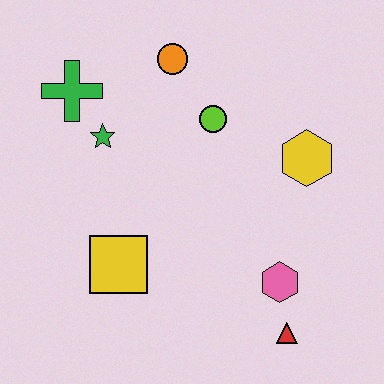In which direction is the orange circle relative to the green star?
The orange circle is above the green star.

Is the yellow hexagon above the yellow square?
Yes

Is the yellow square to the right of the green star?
Yes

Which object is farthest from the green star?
The red triangle is farthest from the green star.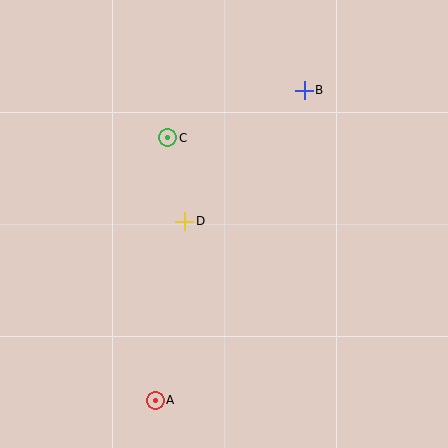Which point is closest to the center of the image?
Point D at (185, 221) is closest to the center.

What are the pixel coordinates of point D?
Point D is at (185, 221).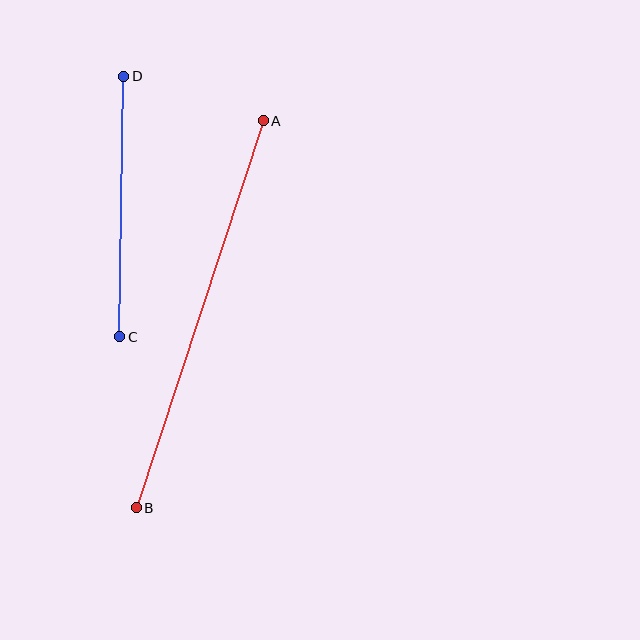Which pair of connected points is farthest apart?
Points A and B are farthest apart.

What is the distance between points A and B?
The distance is approximately 407 pixels.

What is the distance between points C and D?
The distance is approximately 261 pixels.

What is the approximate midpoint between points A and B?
The midpoint is at approximately (200, 314) pixels.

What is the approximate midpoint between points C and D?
The midpoint is at approximately (122, 207) pixels.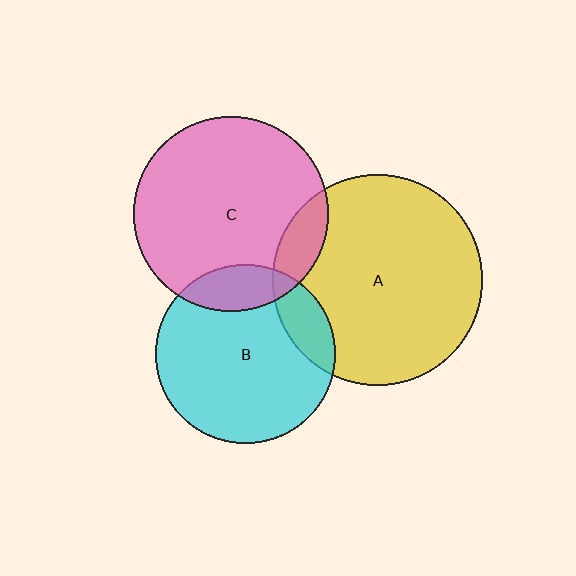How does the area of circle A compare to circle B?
Approximately 1.4 times.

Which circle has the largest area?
Circle A (yellow).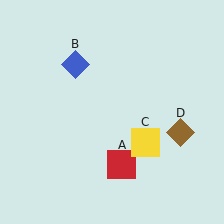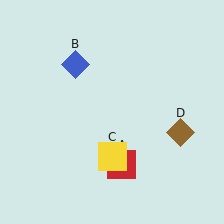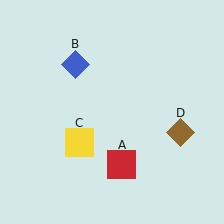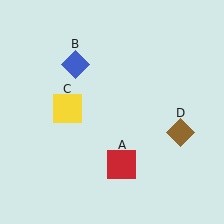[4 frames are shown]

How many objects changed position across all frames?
1 object changed position: yellow square (object C).